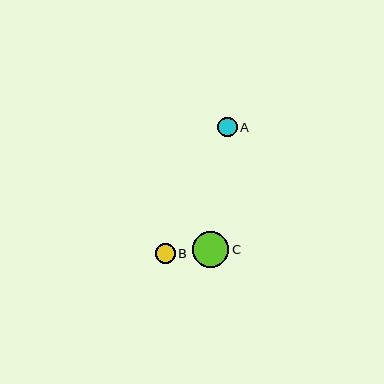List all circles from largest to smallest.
From largest to smallest: C, B, A.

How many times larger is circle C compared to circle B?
Circle C is approximately 1.8 times the size of circle B.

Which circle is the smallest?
Circle A is the smallest with a size of approximately 19 pixels.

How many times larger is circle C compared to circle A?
Circle C is approximately 1.9 times the size of circle A.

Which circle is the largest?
Circle C is the largest with a size of approximately 37 pixels.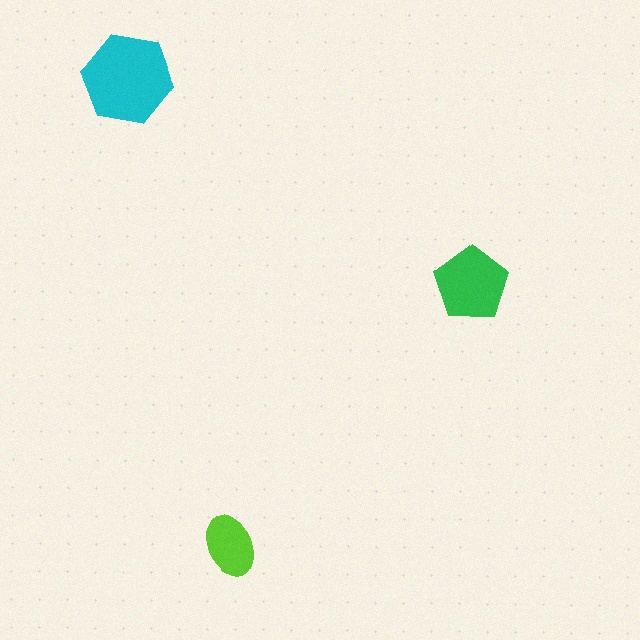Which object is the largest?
The cyan hexagon.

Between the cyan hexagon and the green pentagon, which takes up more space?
The cyan hexagon.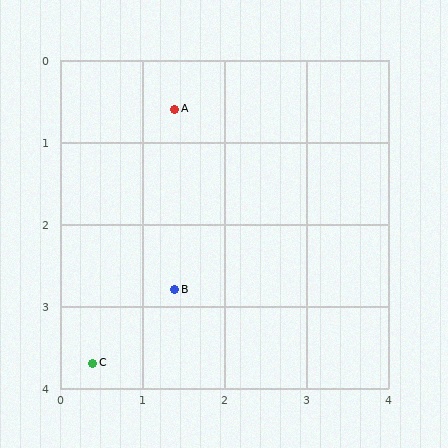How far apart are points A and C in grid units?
Points A and C are about 3.3 grid units apart.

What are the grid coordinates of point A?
Point A is at approximately (1.4, 0.6).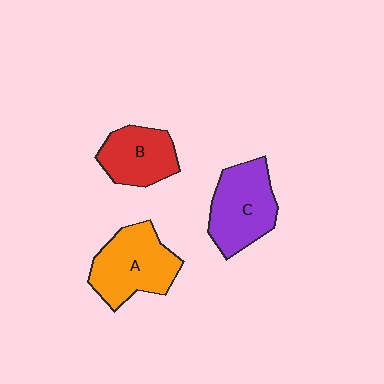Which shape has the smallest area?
Shape B (red).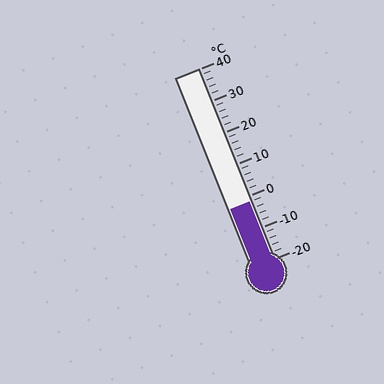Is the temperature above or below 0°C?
The temperature is below 0°C.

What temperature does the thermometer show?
The thermometer shows approximately -2°C.